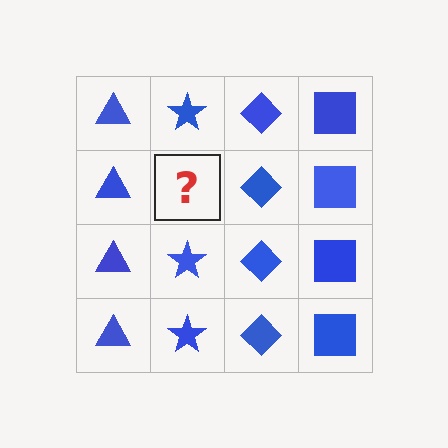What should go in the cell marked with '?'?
The missing cell should contain a blue star.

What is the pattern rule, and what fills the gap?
The rule is that each column has a consistent shape. The gap should be filled with a blue star.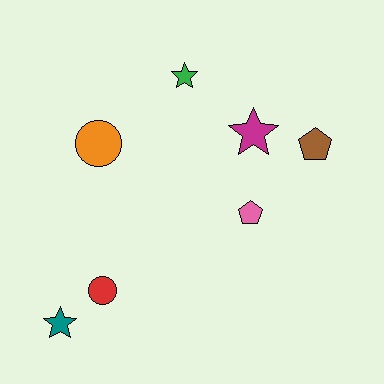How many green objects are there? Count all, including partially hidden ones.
There is 1 green object.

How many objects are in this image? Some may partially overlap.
There are 7 objects.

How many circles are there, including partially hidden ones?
There are 2 circles.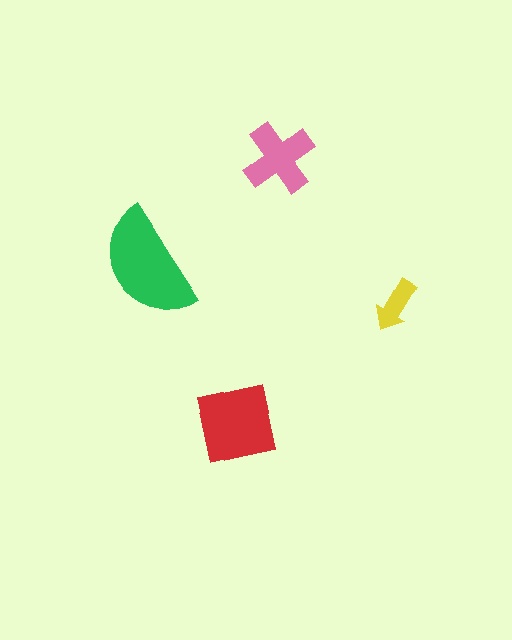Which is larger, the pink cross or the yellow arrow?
The pink cross.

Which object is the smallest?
The yellow arrow.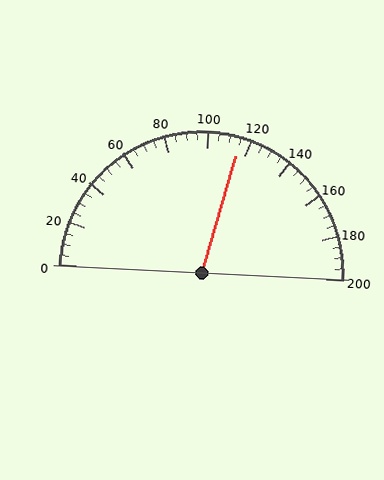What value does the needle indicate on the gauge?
The needle indicates approximately 115.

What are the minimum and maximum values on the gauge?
The gauge ranges from 0 to 200.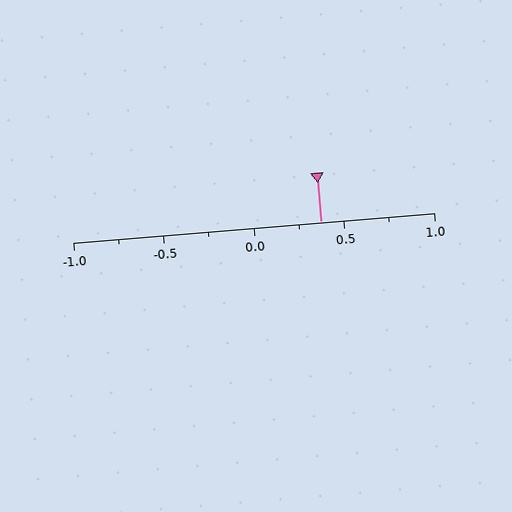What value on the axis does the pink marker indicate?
The marker indicates approximately 0.38.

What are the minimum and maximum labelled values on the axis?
The axis runs from -1.0 to 1.0.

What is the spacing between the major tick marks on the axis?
The major ticks are spaced 0.5 apart.